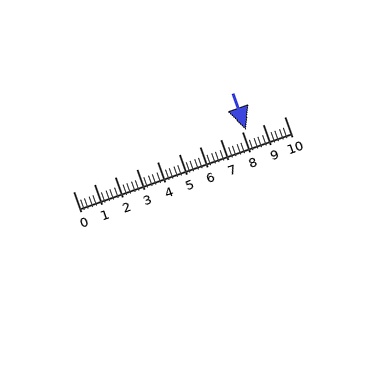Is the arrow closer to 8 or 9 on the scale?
The arrow is closer to 8.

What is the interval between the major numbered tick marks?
The major tick marks are spaced 1 units apart.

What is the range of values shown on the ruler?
The ruler shows values from 0 to 10.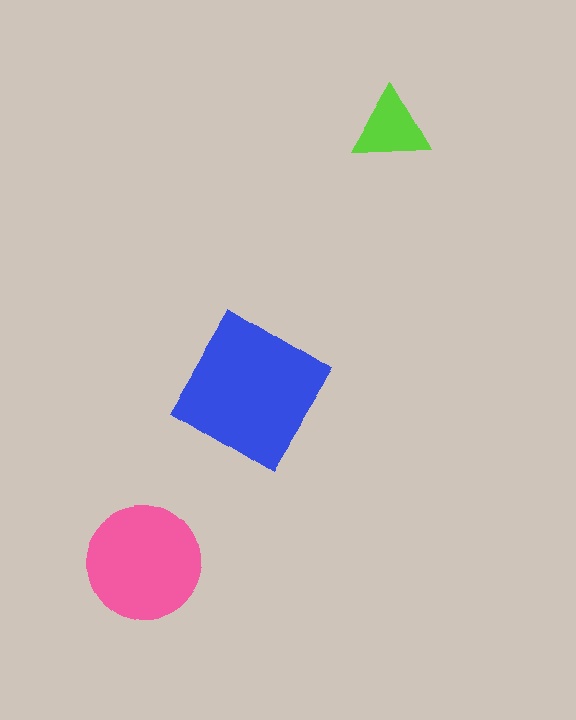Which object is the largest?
The blue diamond.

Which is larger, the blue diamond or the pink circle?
The blue diamond.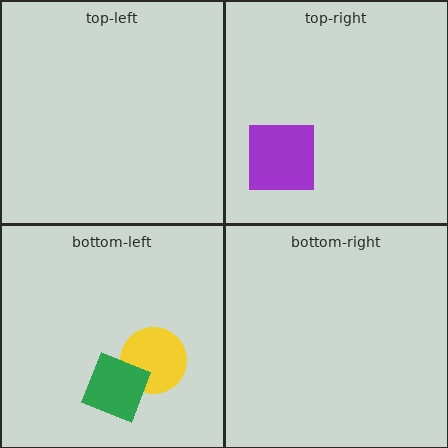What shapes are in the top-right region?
The purple square.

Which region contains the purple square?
The top-right region.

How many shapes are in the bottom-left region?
2.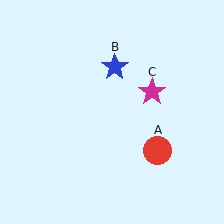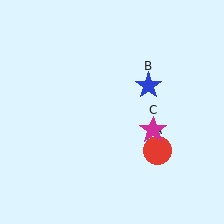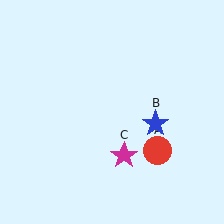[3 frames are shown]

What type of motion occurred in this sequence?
The blue star (object B), magenta star (object C) rotated clockwise around the center of the scene.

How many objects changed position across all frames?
2 objects changed position: blue star (object B), magenta star (object C).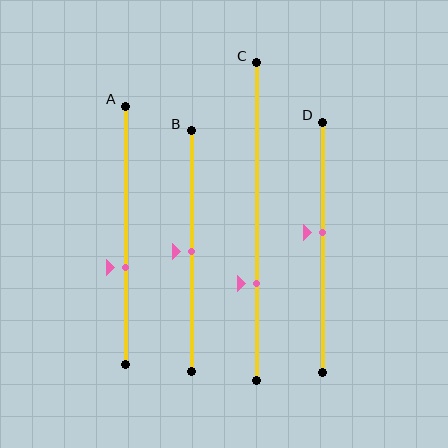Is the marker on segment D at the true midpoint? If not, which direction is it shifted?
No, the marker on segment D is shifted upward by about 6% of the segment length.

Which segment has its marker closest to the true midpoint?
Segment B has its marker closest to the true midpoint.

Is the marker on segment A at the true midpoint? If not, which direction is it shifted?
No, the marker on segment A is shifted downward by about 12% of the segment length.